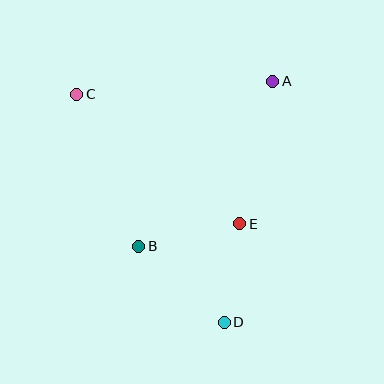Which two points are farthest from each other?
Points C and D are farthest from each other.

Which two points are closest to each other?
Points D and E are closest to each other.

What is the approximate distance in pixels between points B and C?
The distance between B and C is approximately 164 pixels.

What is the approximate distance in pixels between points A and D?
The distance between A and D is approximately 246 pixels.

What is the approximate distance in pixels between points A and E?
The distance between A and E is approximately 146 pixels.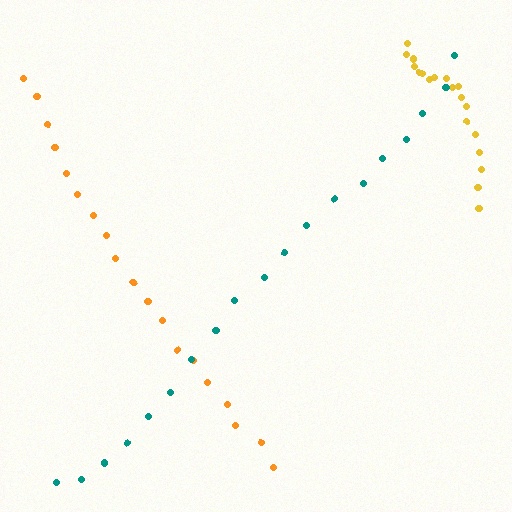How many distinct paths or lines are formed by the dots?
There are 3 distinct paths.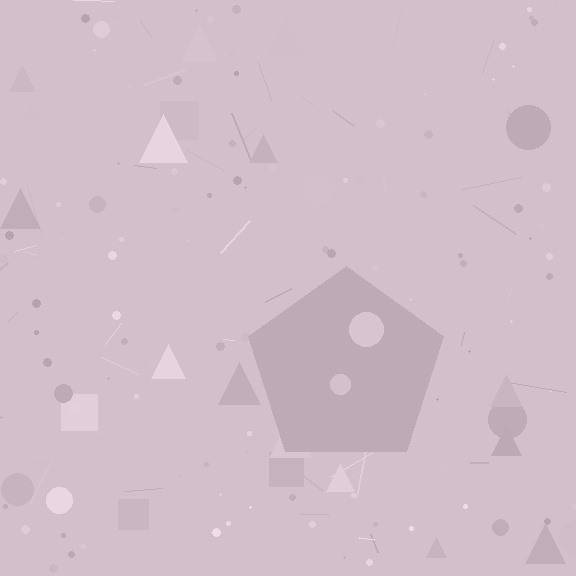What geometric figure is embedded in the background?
A pentagon is embedded in the background.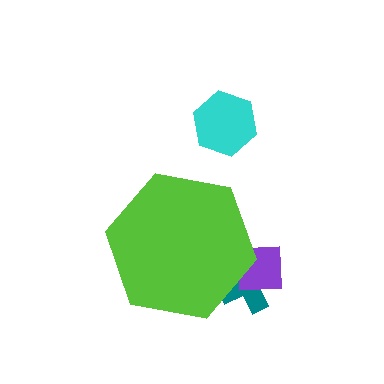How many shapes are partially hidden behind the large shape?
2 shapes are partially hidden.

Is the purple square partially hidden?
Yes, the purple square is partially hidden behind the lime hexagon.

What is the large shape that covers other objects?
A lime hexagon.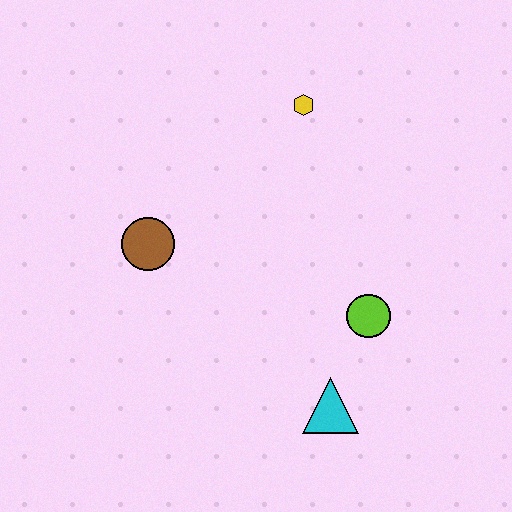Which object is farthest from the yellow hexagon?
The cyan triangle is farthest from the yellow hexagon.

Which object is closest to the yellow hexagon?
The brown circle is closest to the yellow hexagon.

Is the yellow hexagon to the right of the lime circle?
No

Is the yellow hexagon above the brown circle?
Yes